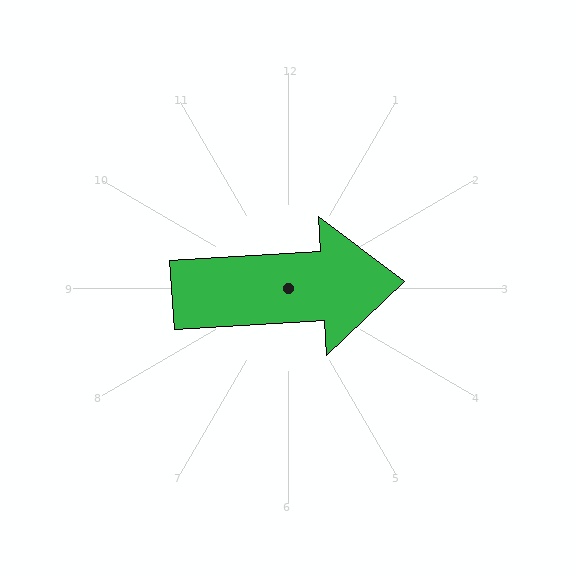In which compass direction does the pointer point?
East.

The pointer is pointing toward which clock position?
Roughly 3 o'clock.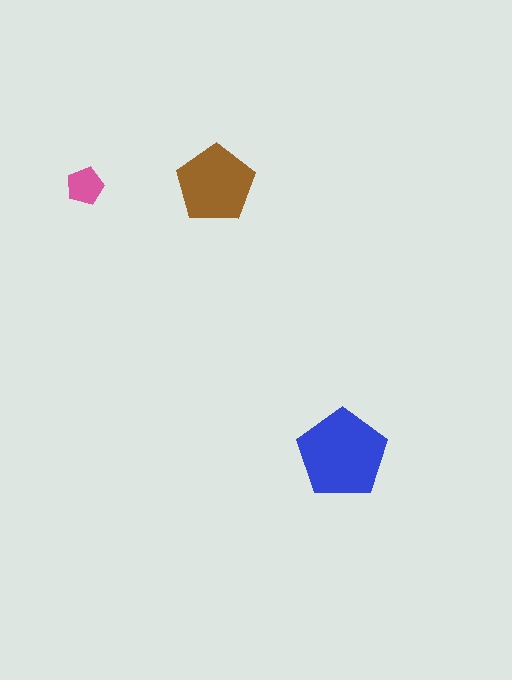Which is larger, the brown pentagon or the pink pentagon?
The brown one.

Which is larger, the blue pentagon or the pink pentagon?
The blue one.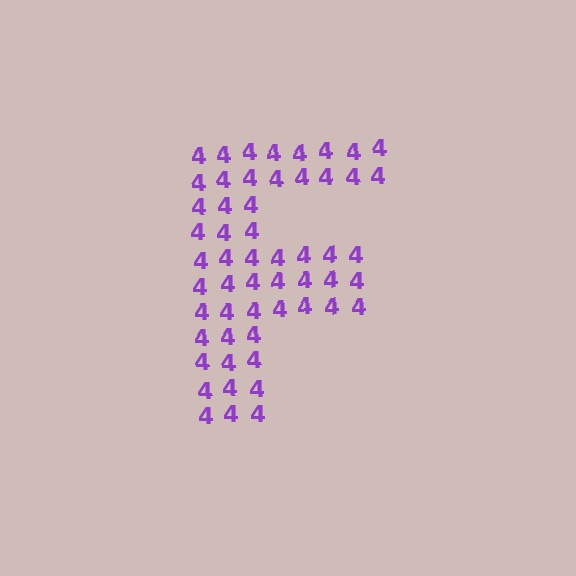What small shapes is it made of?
It is made of small digit 4's.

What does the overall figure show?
The overall figure shows the letter F.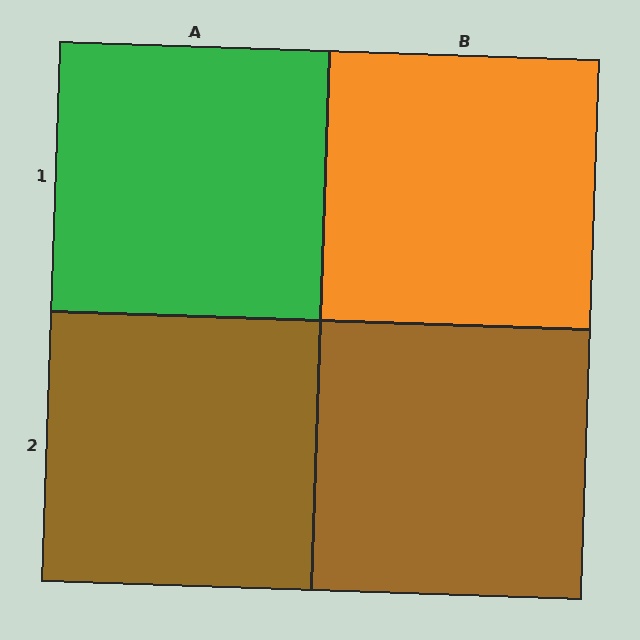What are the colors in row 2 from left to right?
Brown, brown.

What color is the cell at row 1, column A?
Green.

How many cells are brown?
2 cells are brown.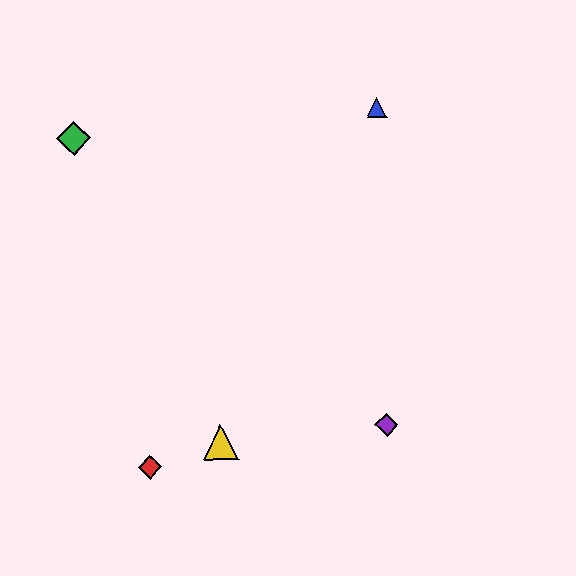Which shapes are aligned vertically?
The blue triangle, the purple diamond are aligned vertically.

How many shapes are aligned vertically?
2 shapes (the blue triangle, the purple diamond) are aligned vertically.